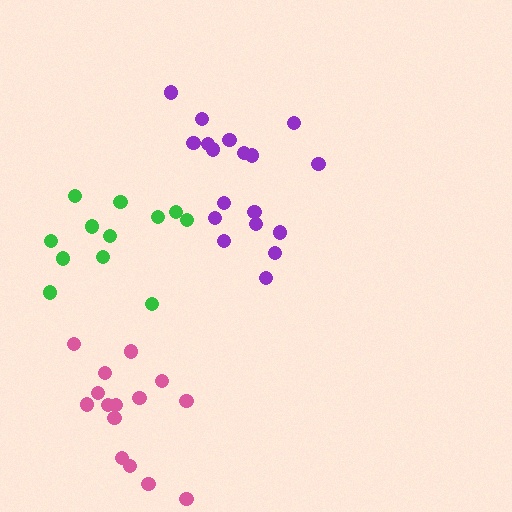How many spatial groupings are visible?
There are 3 spatial groupings.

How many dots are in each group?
Group 1: 18 dots, Group 2: 15 dots, Group 3: 12 dots (45 total).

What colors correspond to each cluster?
The clusters are colored: purple, pink, green.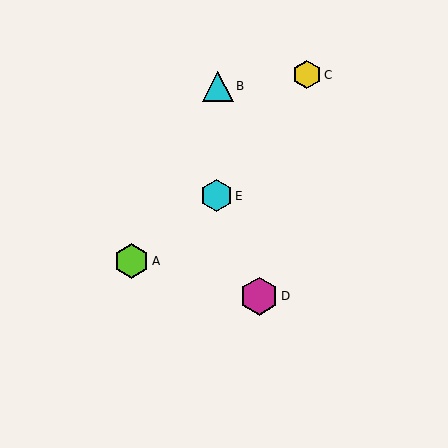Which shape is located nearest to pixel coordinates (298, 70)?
The yellow hexagon (labeled C) at (307, 75) is nearest to that location.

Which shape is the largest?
The magenta hexagon (labeled D) is the largest.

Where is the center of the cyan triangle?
The center of the cyan triangle is at (218, 86).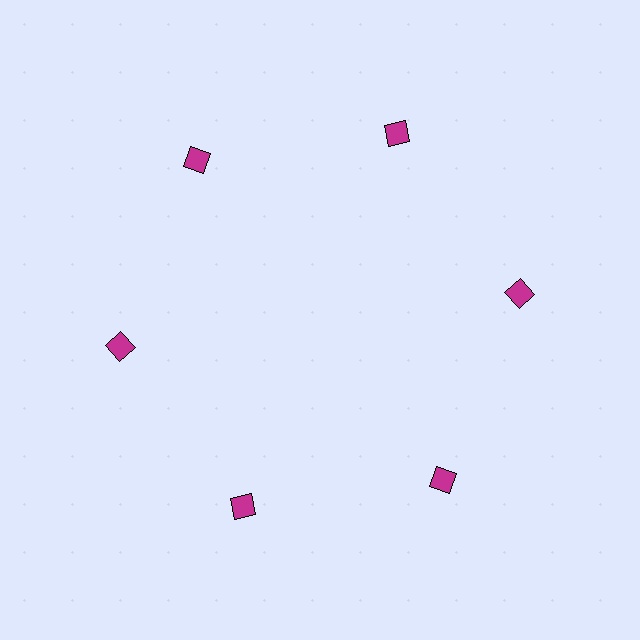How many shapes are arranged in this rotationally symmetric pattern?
There are 6 shapes, arranged in 6 groups of 1.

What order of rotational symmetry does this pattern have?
This pattern has 6-fold rotational symmetry.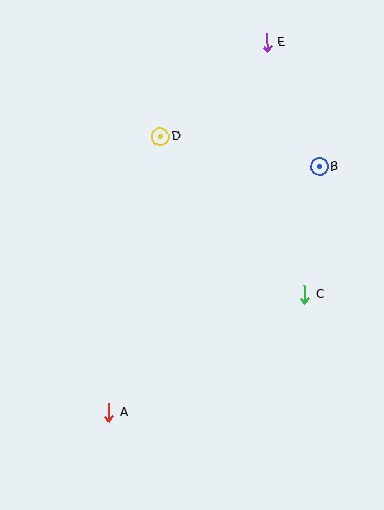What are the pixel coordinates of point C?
Point C is at (305, 294).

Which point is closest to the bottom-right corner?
Point C is closest to the bottom-right corner.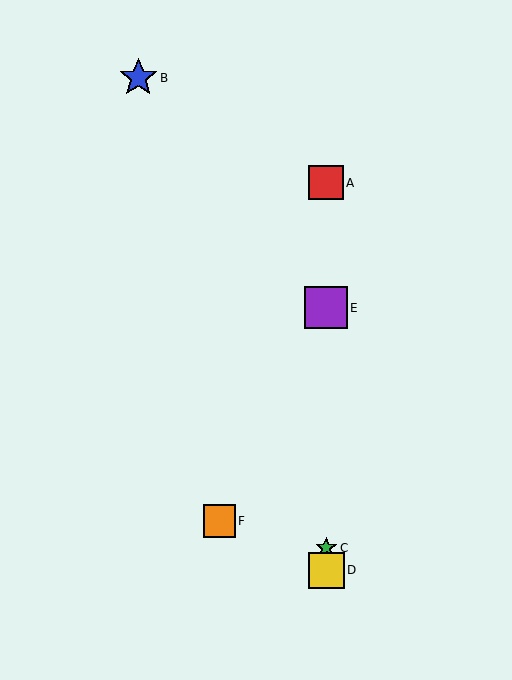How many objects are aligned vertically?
4 objects (A, C, D, E) are aligned vertically.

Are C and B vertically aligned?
No, C is at x≈326 and B is at x≈138.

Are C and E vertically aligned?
Yes, both are at x≈326.